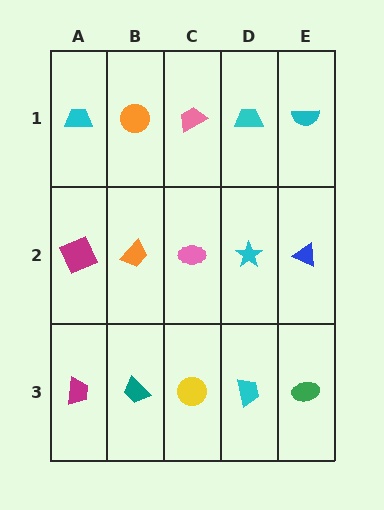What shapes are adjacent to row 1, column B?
An orange trapezoid (row 2, column B), a cyan trapezoid (row 1, column A), a pink trapezoid (row 1, column C).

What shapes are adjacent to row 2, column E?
A cyan semicircle (row 1, column E), a green ellipse (row 3, column E), a cyan star (row 2, column D).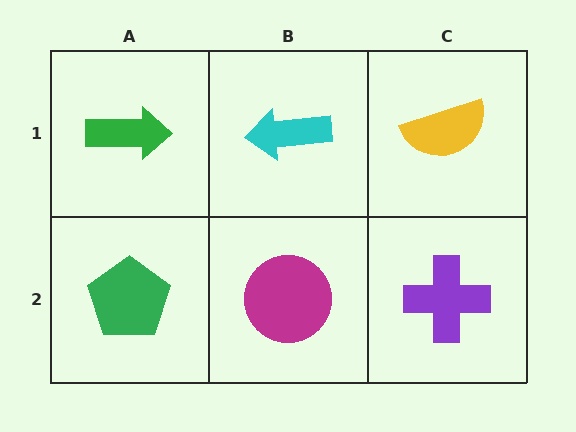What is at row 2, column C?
A purple cross.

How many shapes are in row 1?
3 shapes.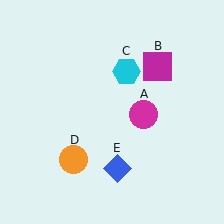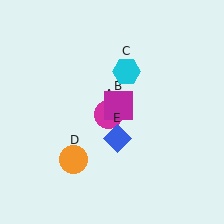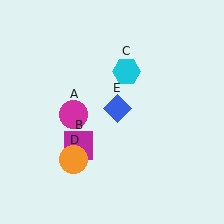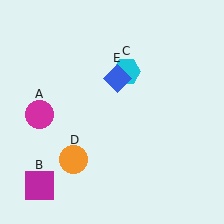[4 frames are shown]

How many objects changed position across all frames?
3 objects changed position: magenta circle (object A), magenta square (object B), blue diamond (object E).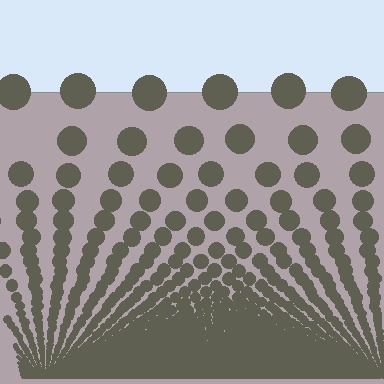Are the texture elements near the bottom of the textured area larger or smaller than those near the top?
Smaller. The gradient is inverted — elements near the bottom are smaller and denser.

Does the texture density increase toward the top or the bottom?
Density increases toward the bottom.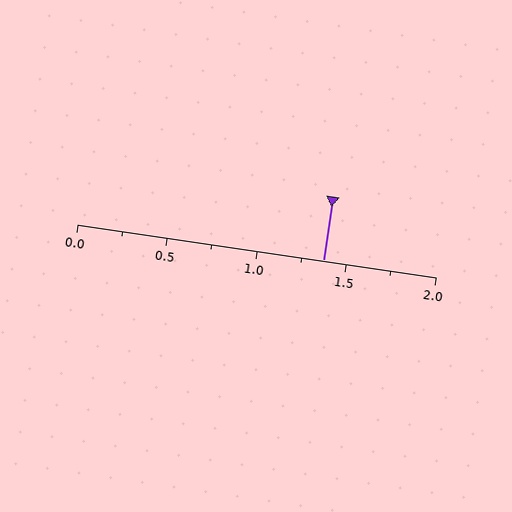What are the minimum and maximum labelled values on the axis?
The axis runs from 0.0 to 2.0.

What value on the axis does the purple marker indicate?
The marker indicates approximately 1.38.